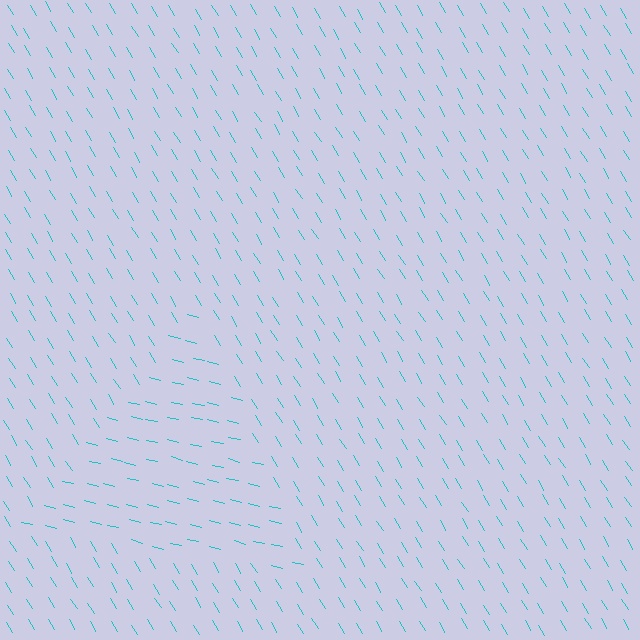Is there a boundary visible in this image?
Yes, there is a texture boundary formed by a change in line orientation.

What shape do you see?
I see a triangle.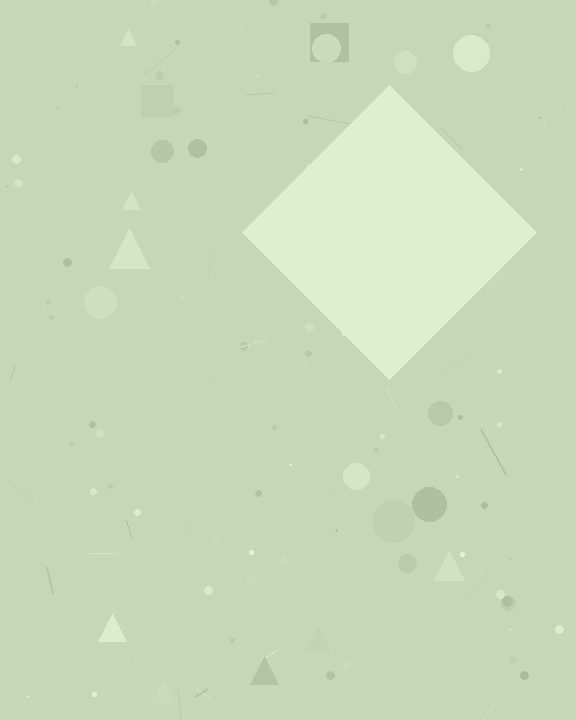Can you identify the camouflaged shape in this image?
The camouflaged shape is a diamond.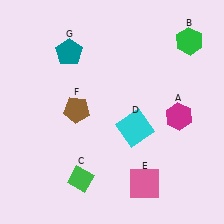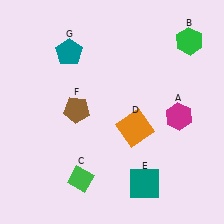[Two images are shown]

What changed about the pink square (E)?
In Image 1, E is pink. In Image 2, it changed to teal.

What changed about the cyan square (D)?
In Image 1, D is cyan. In Image 2, it changed to orange.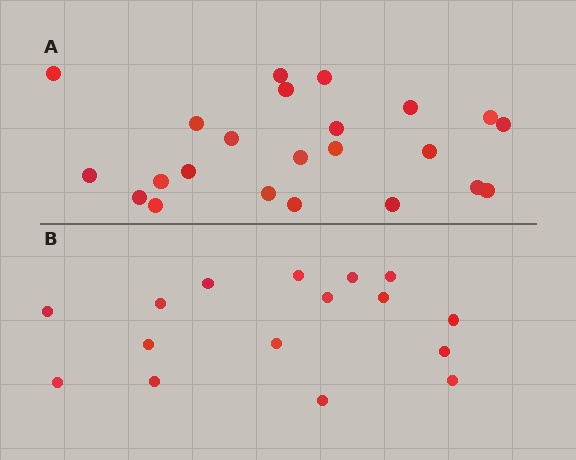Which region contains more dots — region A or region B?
Region A (the top region) has more dots.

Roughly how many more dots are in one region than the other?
Region A has roughly 8 or so more dots than region B.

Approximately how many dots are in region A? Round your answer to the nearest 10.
About 20 dots. (The exact count is 23, which rounds to 20.)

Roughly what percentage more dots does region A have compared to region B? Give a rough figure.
About 45% more.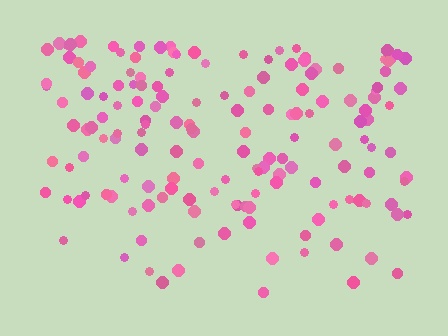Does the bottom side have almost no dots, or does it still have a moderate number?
Still a moderate number, just noticeably fewer than the top.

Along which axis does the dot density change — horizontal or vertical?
Vertical.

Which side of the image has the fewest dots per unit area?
The bottom.